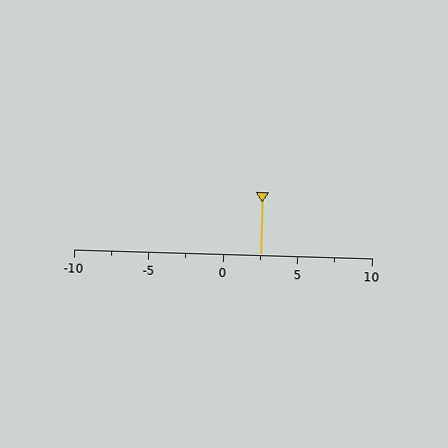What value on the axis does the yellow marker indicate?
The marker indicates approximately 2.5.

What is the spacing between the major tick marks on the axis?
The major ticks are spaced 5 apart.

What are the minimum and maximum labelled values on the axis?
The axis runs from -10 to 10.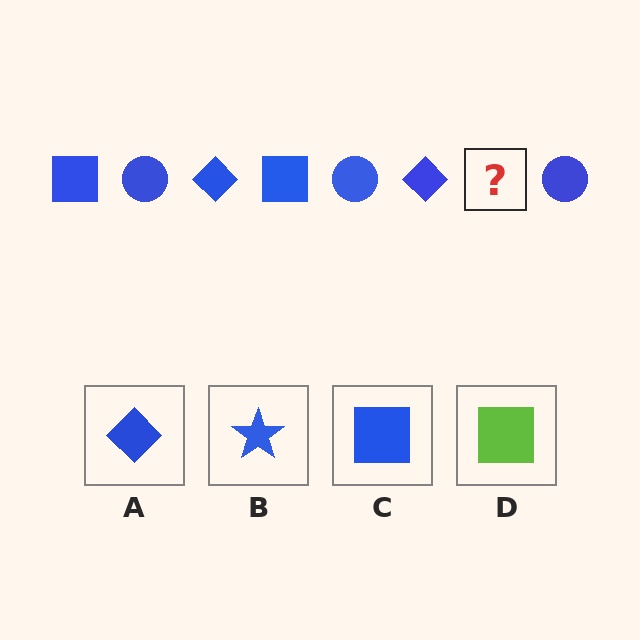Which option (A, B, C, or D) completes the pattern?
C.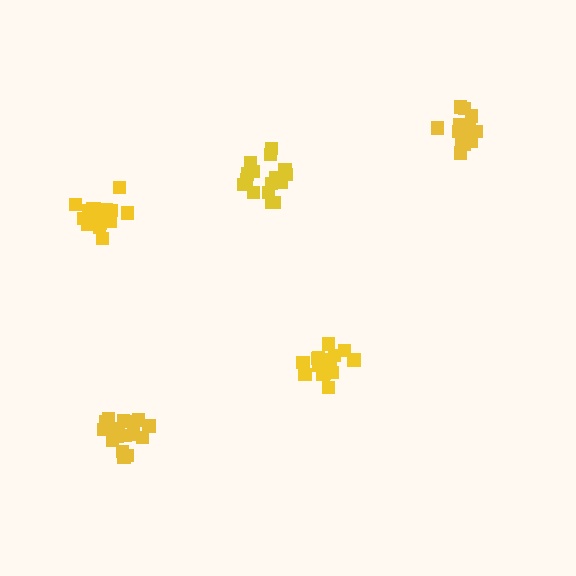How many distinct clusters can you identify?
There are 5 distinct clusters.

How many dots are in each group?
Group 1: 18 dots, Group 2: 16 dots, Group 3: 15 dots, Group 4: 18 dots, Group 5: 16 dots (83 total).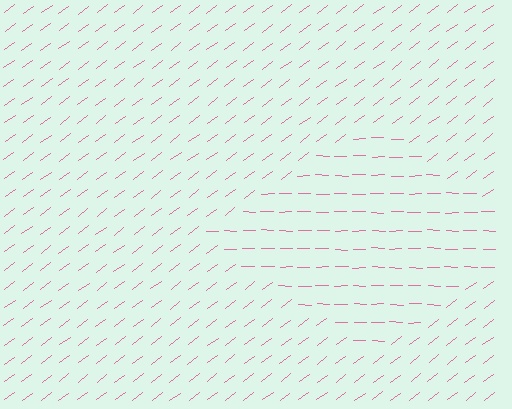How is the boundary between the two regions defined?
The boundary is defined purely by a change in line orientation (approximately 37 degrees difference). All lines are the same color and thickness.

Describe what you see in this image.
The image is filled with small pink line segments. A diamond region in the image has lines oriented differently from the surrounding lines, creating a visible texture boundary.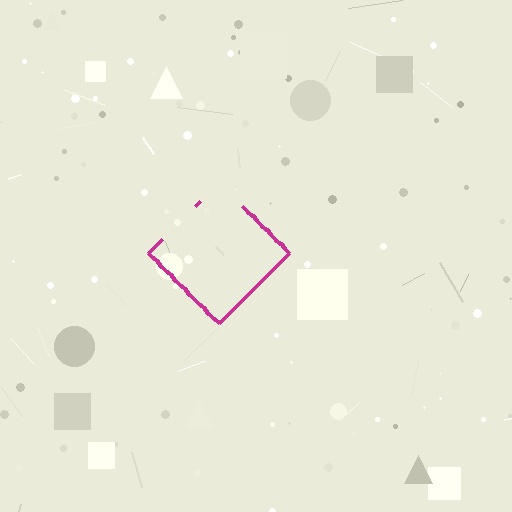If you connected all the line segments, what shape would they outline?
They would outline a diamond.